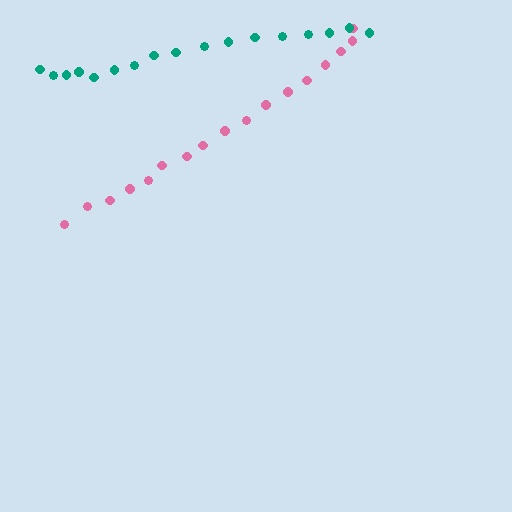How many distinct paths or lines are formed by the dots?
There are 2 distinct paths.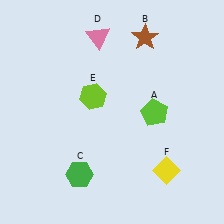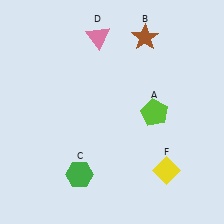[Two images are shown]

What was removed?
The lime hexagon (E) was removed in Image 2.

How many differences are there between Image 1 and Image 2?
There is 1 difference between the two images.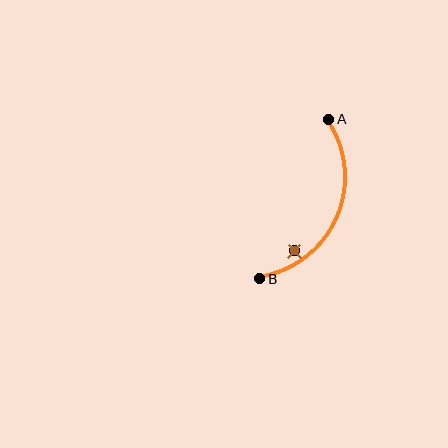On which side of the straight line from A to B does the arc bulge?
The arc bulges to the right of the straight line connecting A and B.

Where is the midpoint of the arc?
The arc midpoint is the point on the curve farthest from the straight line joining A and B. It sits to the right of that line.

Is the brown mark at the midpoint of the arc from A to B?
No — the brown mark does not lie on the arc at all. It sits slightly inside the curve.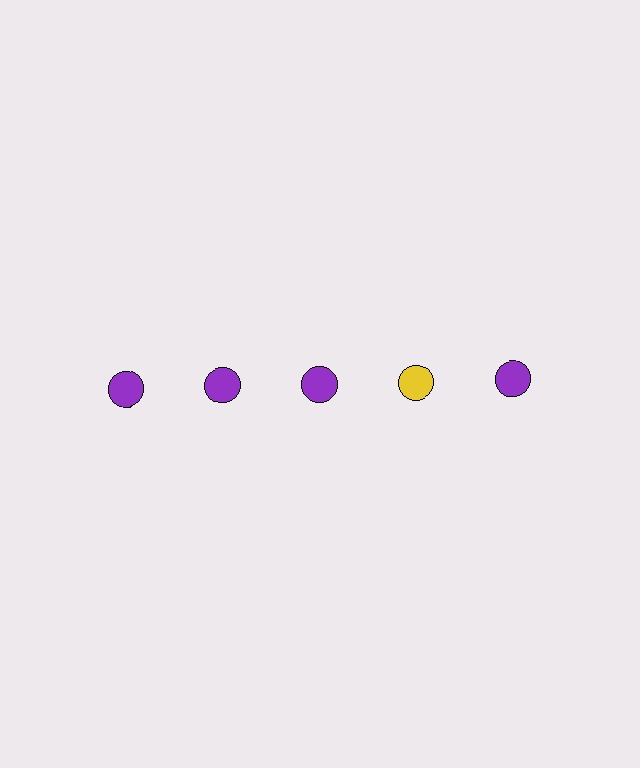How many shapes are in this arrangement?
There are 5 shapes arranged in a grid pattern.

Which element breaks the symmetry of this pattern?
The yellow circle in the top row, second from right column breaks the symmetry. All other shapes are purple circles.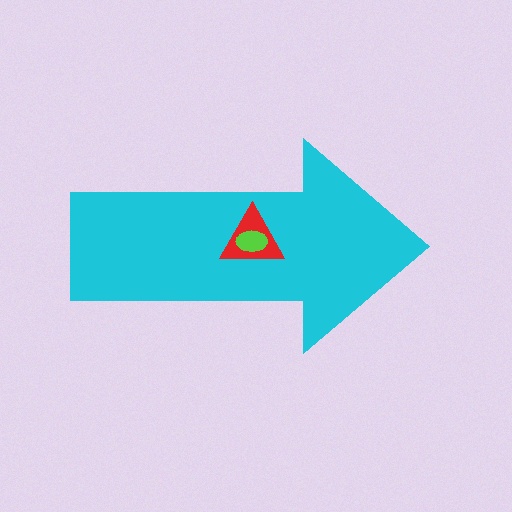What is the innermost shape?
The lime ellipse.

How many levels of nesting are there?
3.